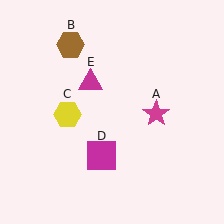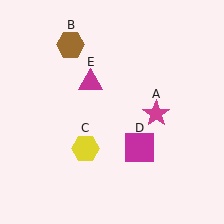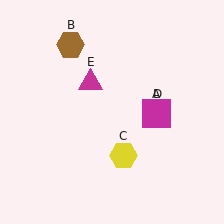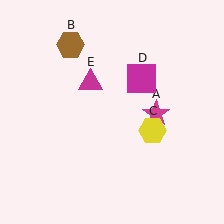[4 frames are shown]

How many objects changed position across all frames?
2 objects changed position: yellow hexagon (object C), magenta square (object D).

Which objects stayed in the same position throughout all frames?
Magenta star (object A) and brown hexagon (object B) and magenta triangle (object E) remained stationary.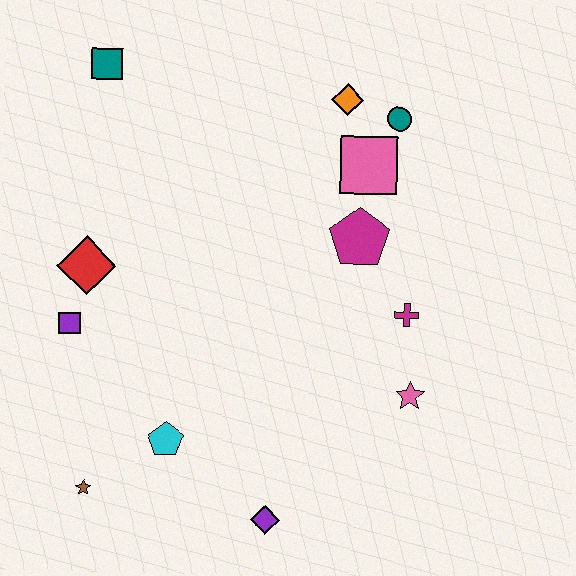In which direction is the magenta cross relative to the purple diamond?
The magenta cross is above the purple diamond.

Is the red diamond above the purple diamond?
Yes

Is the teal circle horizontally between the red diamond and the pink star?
Yes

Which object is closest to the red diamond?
The purple square is closest to the red diamond.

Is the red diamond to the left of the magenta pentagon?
Yes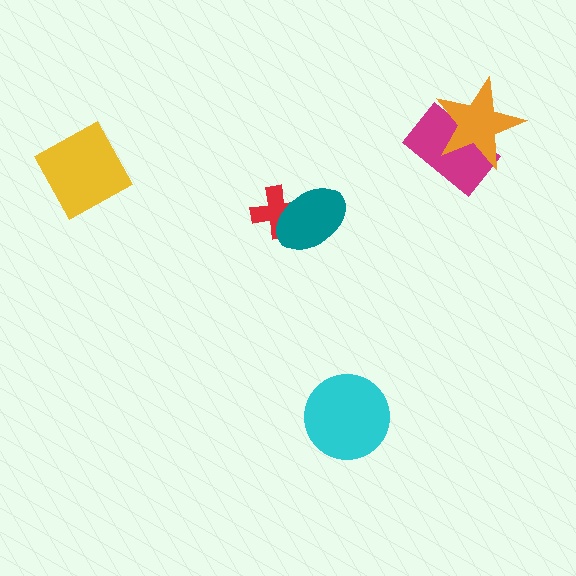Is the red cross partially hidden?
Yes, it is partially covered by another shape.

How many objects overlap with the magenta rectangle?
1 object overlaps with the magenta rectangle.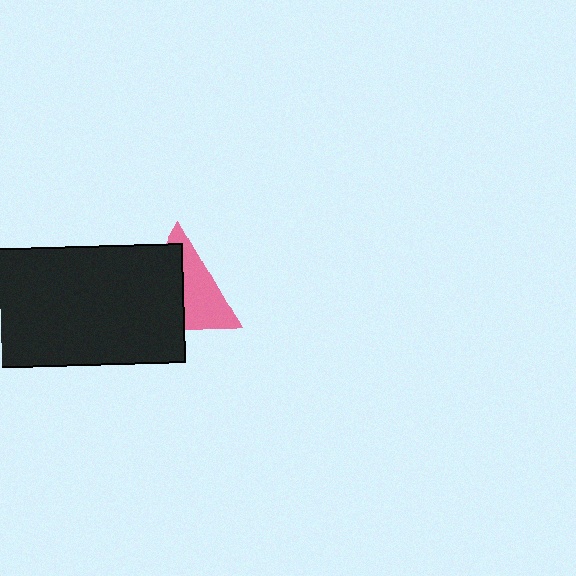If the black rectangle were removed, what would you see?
You would see the complete pink triangle.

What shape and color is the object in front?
The object in front is a black rectangle.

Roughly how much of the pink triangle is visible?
About half of it is visible (roughly 47%).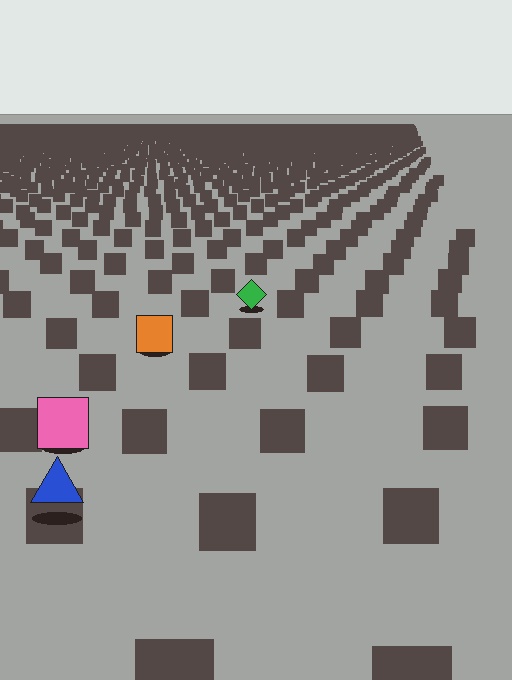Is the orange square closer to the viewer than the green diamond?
Yes. The orange square is closer — you can tell from the texture gradient: the ground texture is coarser near it.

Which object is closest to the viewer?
The blue triangle is closest. The texture marks near it are larger and more spread out.